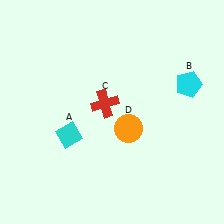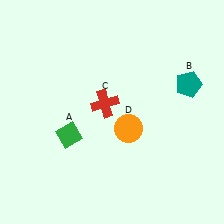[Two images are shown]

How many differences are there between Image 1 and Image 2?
There are 2 differences between the two images.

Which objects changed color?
A changed from cyan to green. B changed from cyan to teal.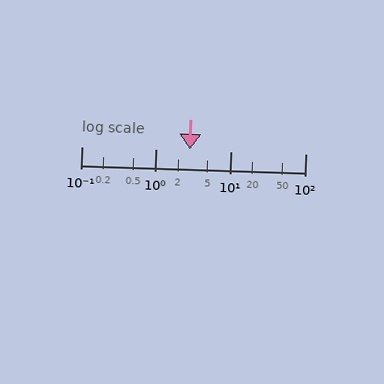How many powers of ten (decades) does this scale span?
The scale spans 3 decades, from 0.1 to 100.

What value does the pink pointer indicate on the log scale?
The pointer indicates approximately 2.8.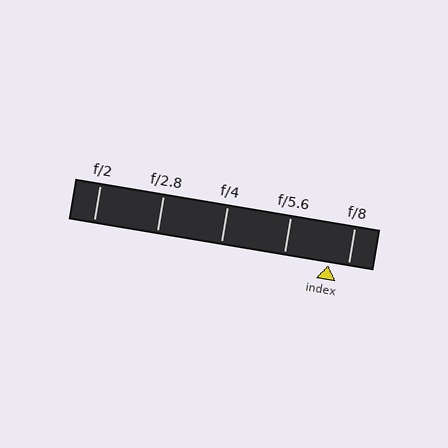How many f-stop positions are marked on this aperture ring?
There are 5 f-stop positions marked.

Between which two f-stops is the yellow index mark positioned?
The index mark is between f/5.6 and f/8.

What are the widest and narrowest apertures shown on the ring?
The widest aperture shown is f/2 and the narrowest is f/8.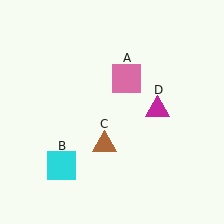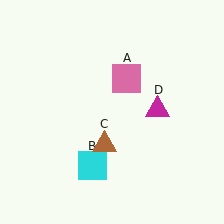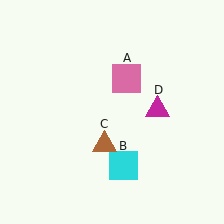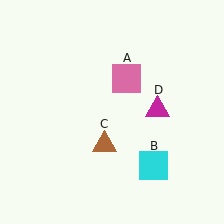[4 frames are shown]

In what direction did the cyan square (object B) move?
The cyan square (object B) moved right.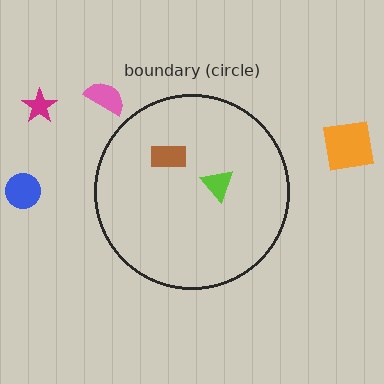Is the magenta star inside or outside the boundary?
Outside.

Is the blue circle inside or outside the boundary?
Outside.